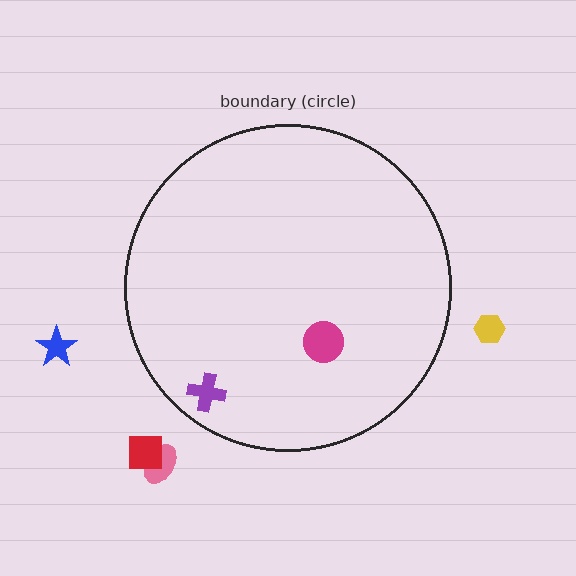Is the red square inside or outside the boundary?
Outside.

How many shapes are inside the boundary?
2 inside, 4 outside.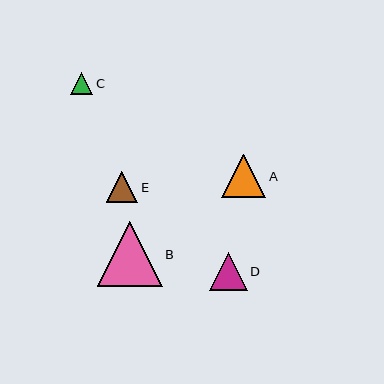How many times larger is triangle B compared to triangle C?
Triangle B is approximately 2.9 times the size of triangle C.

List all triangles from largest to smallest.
From largest to smallest: B, A, D, E, C.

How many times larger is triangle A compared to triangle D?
Triangle A is approximately 1.1 times the size of triangle D.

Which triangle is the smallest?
Triangle C is the smallest with a size of approximately 22 pixels.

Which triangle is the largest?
Triangle B is the largest with a size of approximately 65 pixels.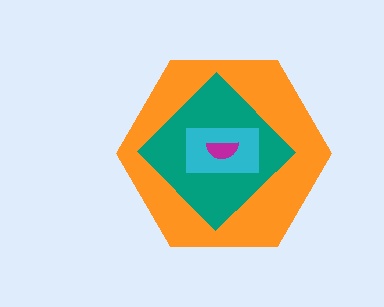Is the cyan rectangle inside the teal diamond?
Yes.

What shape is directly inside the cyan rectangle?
The magenta semicircle.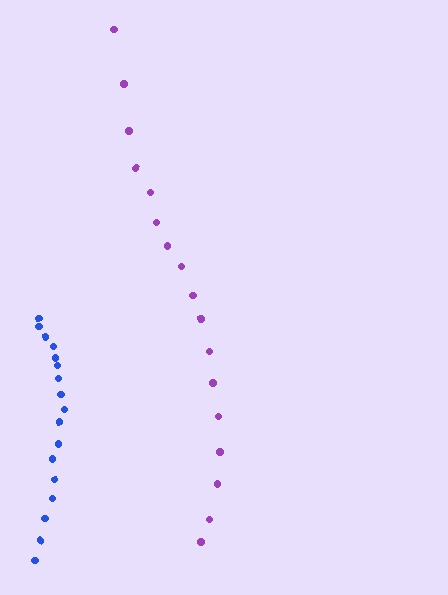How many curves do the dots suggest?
There are 2 distinct paths.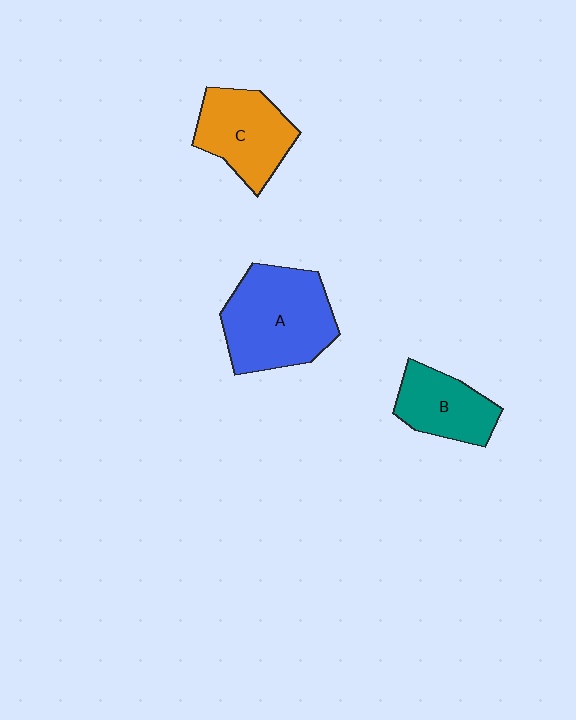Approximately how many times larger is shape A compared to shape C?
Approximately 1.4 times.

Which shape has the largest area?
Shape A (blue).